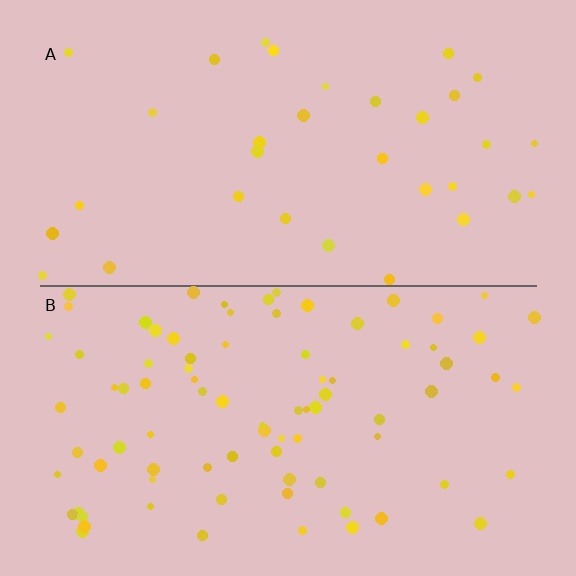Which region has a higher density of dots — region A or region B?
B (the bottom).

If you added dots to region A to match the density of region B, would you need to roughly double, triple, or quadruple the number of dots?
Approximately triple.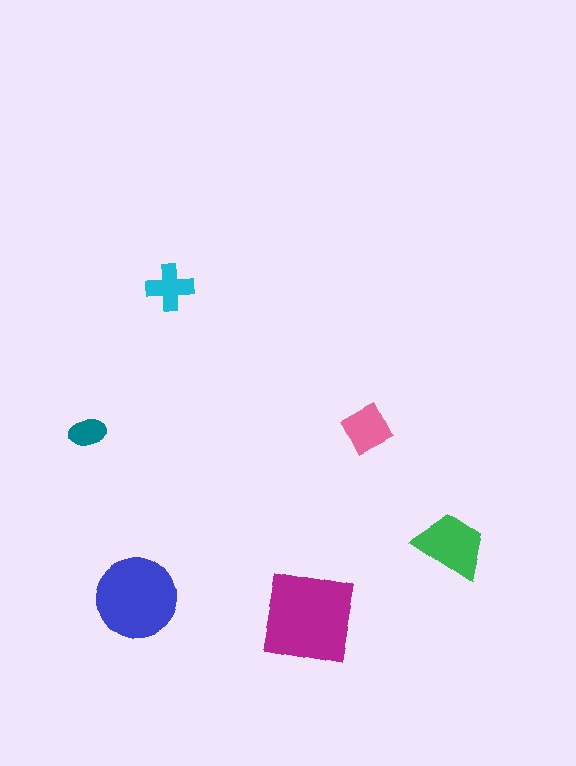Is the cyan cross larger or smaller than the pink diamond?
Smaller.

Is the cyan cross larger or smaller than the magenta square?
Smaller.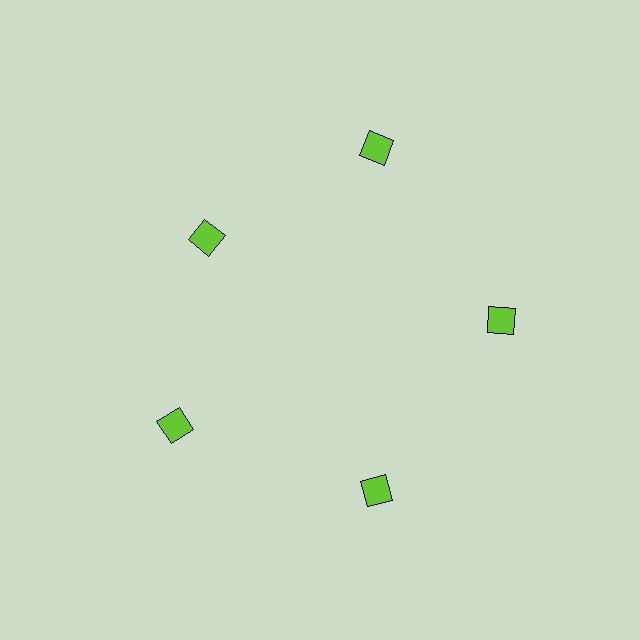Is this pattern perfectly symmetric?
No. The 5 lime squares are arranged in a ring, but one element near the 10 o'clock position is pulled inward toward the center, breaking the 5-fold rotational symmetry.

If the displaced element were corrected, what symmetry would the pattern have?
It would have 5-fold rotational symmetry — the pattern would map onto itself every 72 degrees.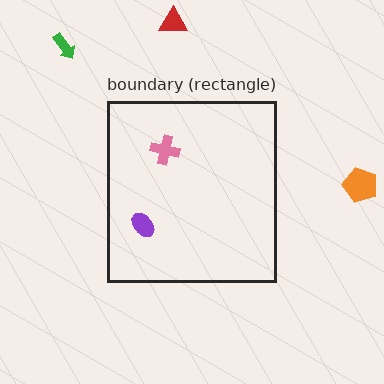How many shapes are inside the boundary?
2 inside, 3 outside.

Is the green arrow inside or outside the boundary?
Outside.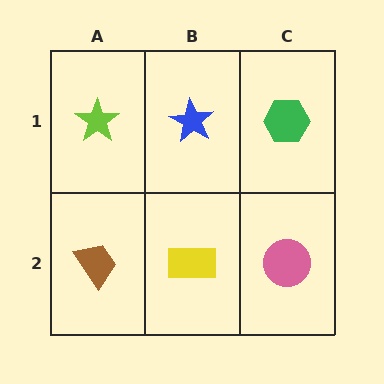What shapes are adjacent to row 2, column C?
A green hexagon (row 1, column C), a yellow rectangle (row 2, column B).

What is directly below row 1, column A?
A brown trapezoid.